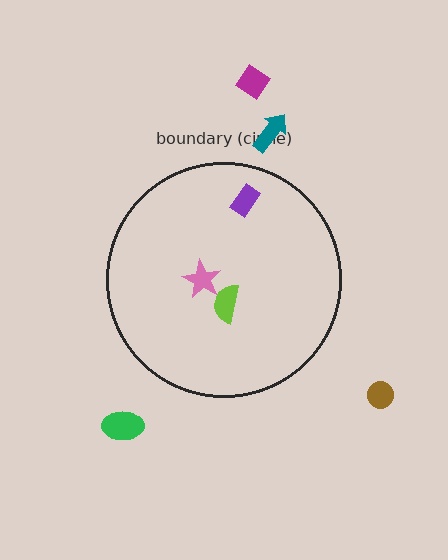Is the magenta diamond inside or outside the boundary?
Outside.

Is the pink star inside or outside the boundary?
Inside.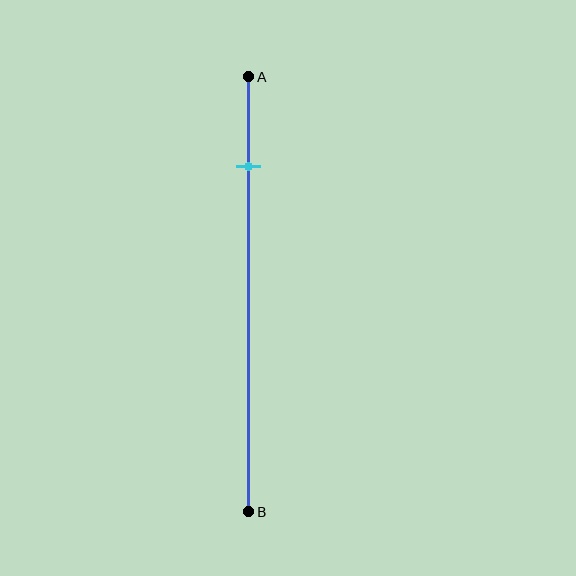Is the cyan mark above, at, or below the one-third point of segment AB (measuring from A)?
The cyan mark is above the one-third point of segment AB.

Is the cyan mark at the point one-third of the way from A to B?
No, the mark is at about 20% from A, not at the 33% one-third point.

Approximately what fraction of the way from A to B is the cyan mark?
The cyan mark is approximately 20% of the way from A to B.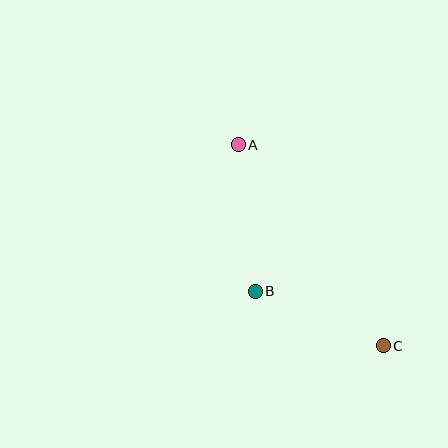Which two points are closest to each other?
Points B and C are closest to each other.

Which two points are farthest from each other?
Points A and C are farthest from each other.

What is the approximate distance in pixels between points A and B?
The distance between A and B is approximately 147 pixels.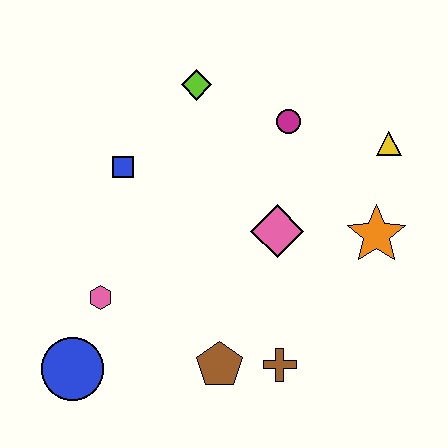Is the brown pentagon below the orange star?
Yes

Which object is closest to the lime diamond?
The magenta circle is closest to the lime diamond.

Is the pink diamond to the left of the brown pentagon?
No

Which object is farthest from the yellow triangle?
The blue circle is farthest from the yellow triangle.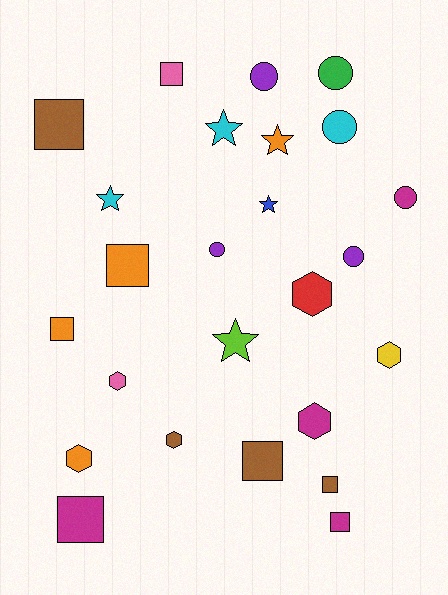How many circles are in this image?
There are 6 circles.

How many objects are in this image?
There are 25 objects.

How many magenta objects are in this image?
There are 4 magenta objects.